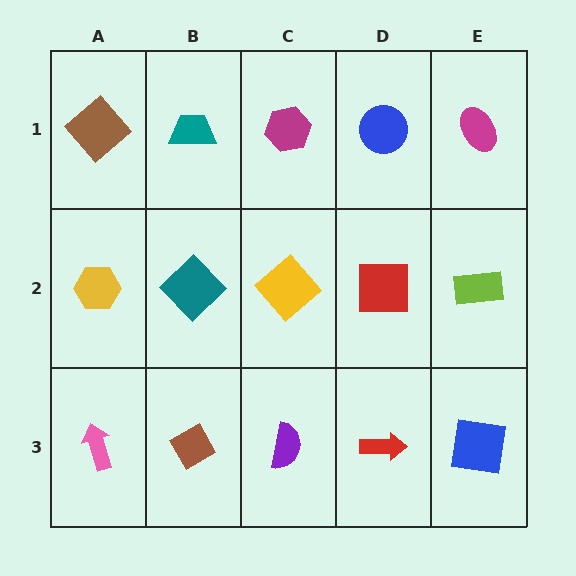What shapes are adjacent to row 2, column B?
A teal trapezoid (row 1, column B), a brown diamond (row 3, column B), a yellow hexagon (row 2, column A), a yellow diamond (row 2, column C).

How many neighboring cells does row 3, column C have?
3.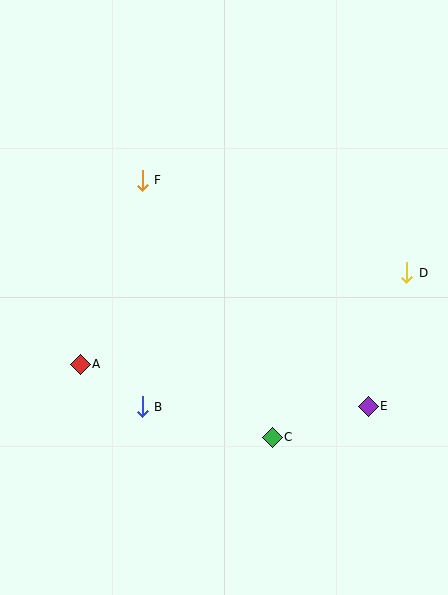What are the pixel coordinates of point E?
Point E is at (368, 406).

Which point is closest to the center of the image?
Point B at (142, 407) is closest to the center.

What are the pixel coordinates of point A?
Point A is at (80, 364).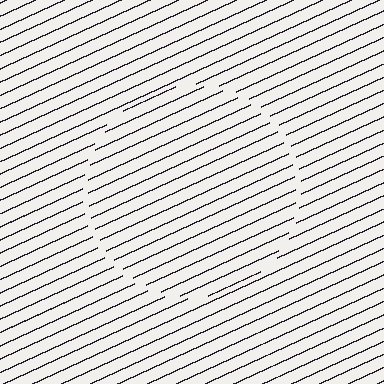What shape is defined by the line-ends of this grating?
An illusory circle. The interior of the shape contains the same grating, shifted by half a period — the contour is defined by the phase discontinuity where line-ends from the inner and outer gratings abut.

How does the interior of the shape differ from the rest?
The interior of the shape contains the same grating, shifted by half a period — the contour is defined by the phase discontinuity where line-ends from the inner and outer gratings abut.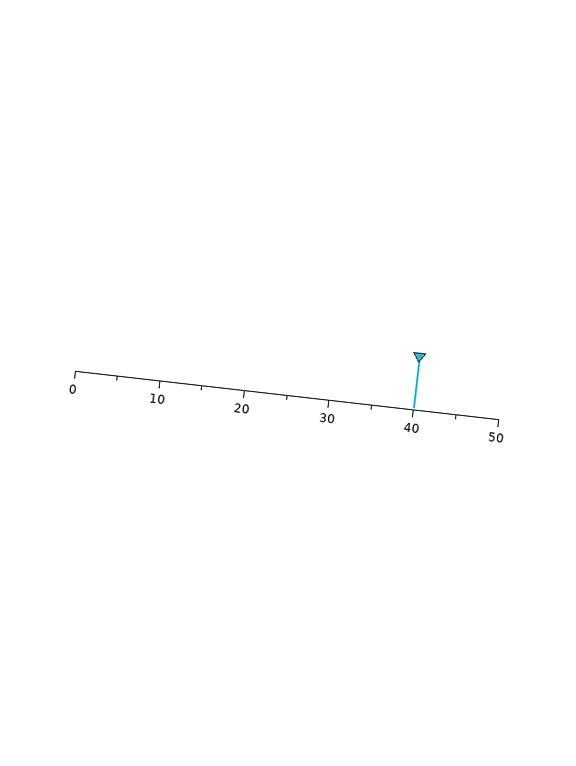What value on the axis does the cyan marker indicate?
The marker indicates approximately 40.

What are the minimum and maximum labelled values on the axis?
The axis runs from 0 to 50.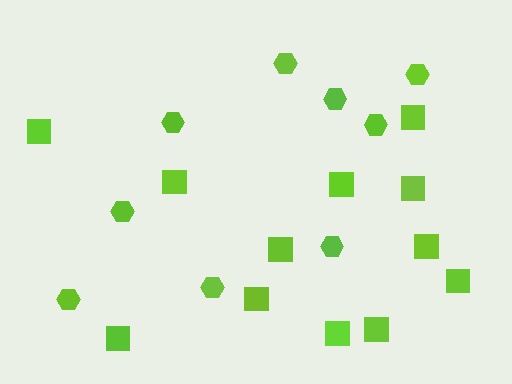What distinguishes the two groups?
There are 2 groups: one group of squares (12) and one group of hexagons (9).